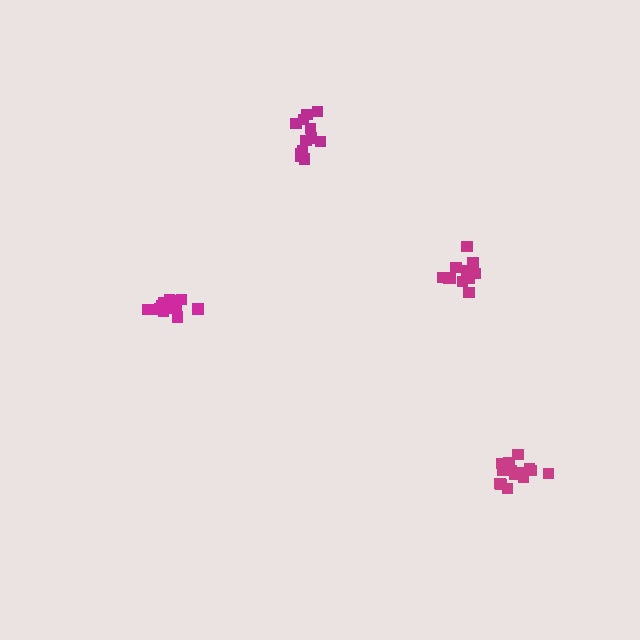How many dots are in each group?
Group 1: 12 dots, Group 2: 14 dots, Group 3: 12 dots, Group 4: 17 dots (55 total).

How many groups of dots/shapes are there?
There are 4 groups.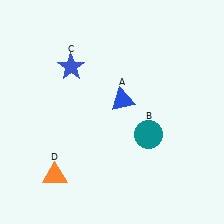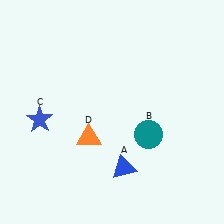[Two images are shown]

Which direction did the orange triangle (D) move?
The orange triangle (D) moved up.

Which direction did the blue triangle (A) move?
The blue triangle (A) moved down.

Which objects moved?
The objects that moved are: the blue triangle (A), the blue star (C), the orange triangle (D).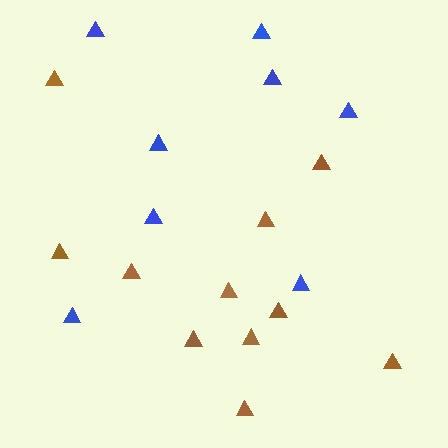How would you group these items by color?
There are 2 groups: one group of brown triangles (11) and one group of blue triangles (8).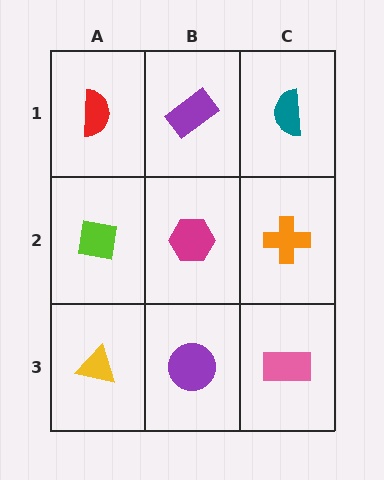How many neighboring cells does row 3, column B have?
3.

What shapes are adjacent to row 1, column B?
A magenta hexagon (row 2, column B), a red semicircle (row 1, column A), a teal semicircle (row 1, column C).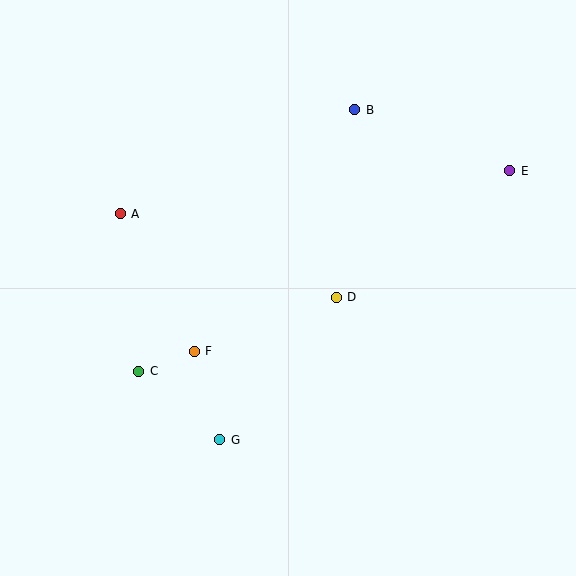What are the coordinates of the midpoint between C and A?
The midpoint between C and A is at (130, 292).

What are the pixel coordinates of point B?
Point B is at (355, 110).